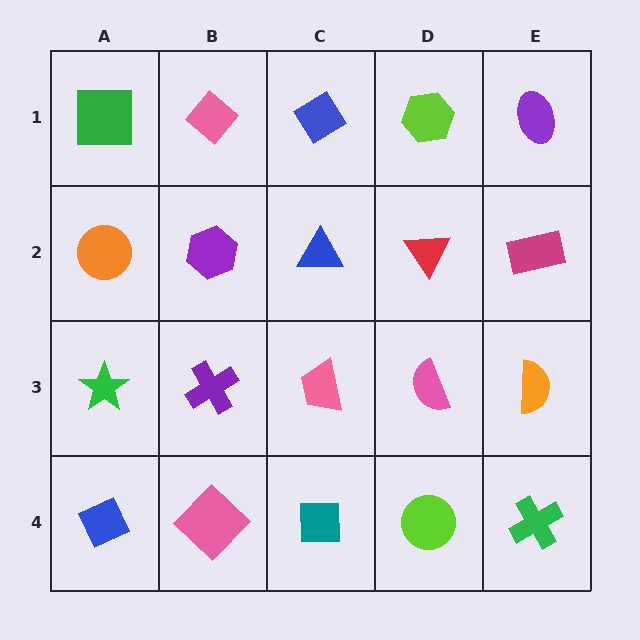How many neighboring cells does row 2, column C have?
4.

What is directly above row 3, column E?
A magenta rectangle.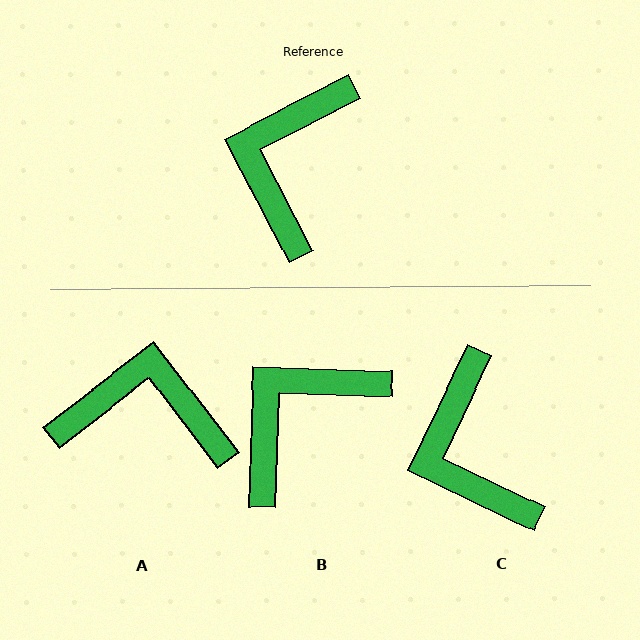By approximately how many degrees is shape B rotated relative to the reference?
Approximately 29 degrees clockwise.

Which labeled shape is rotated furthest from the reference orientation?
A, about 79 degrees away.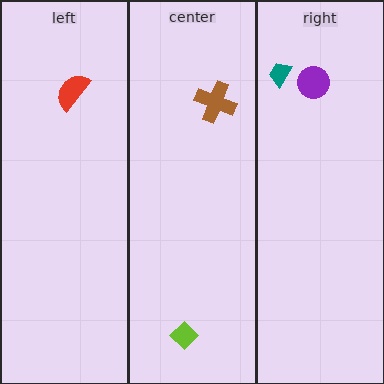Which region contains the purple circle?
The right region.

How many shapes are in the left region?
1.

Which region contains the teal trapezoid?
The right region.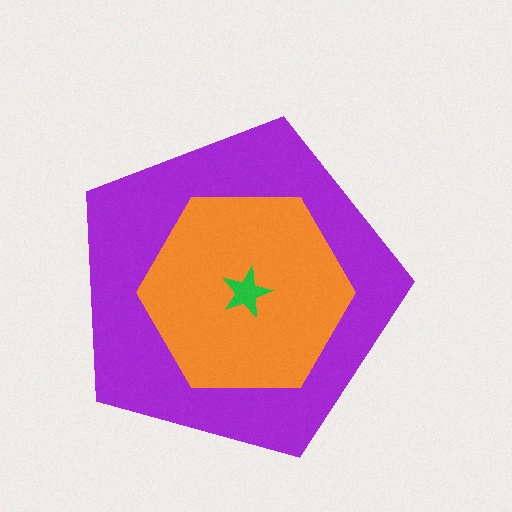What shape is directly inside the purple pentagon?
The orange hexagon.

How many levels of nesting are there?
3.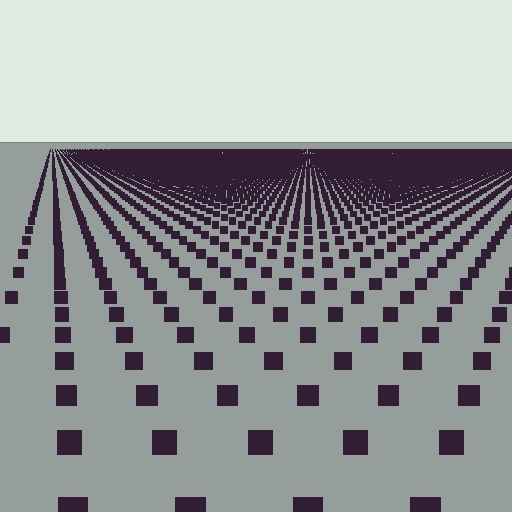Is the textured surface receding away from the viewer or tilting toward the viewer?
The surface is receding away from the viewer. Texture elements get smaller and denser toward the top.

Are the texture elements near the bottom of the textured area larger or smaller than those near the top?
Larger. Near the bottom, elements are closer to the viewer and appear at a bigger on-screen size.